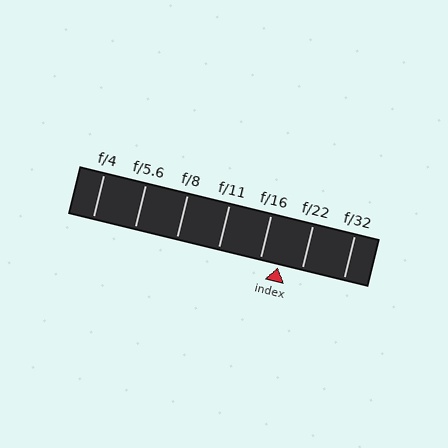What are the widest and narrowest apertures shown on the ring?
The widest aperture shown is f/4 and the narrowest is f/32.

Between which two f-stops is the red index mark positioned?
The index mark is between f/16 and f/22.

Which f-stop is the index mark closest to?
The index mark is closest to f/16.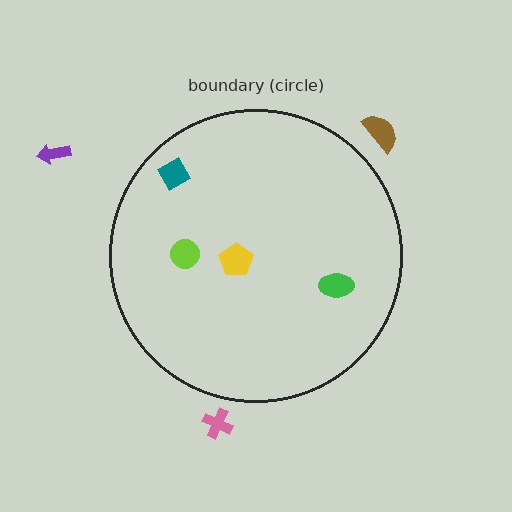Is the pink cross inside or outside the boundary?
Outside.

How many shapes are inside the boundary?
4 inside, 3 outside.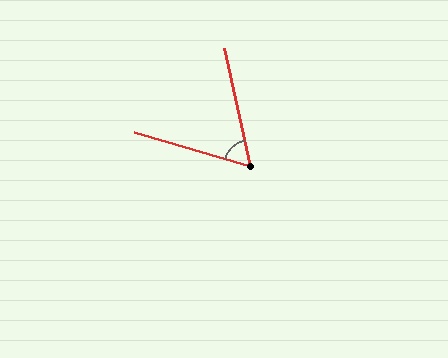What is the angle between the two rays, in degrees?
Approximately 61 degrees.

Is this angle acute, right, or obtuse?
It is acute.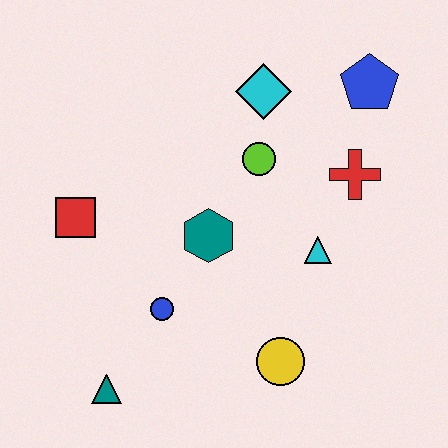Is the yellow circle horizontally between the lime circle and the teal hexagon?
No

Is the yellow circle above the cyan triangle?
No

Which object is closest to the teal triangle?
The blue circle is closest to the teal triangle.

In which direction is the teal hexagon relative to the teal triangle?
The teal hexagon is above the teal triangle.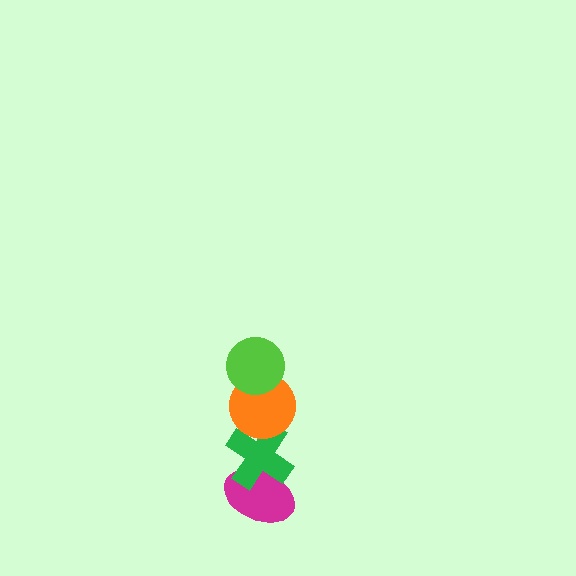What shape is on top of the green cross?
The orange circle is on top of the green cross.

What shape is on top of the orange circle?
The lime circle is on top of the orange circle.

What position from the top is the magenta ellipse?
The magenta ellipse is 4th from the top.